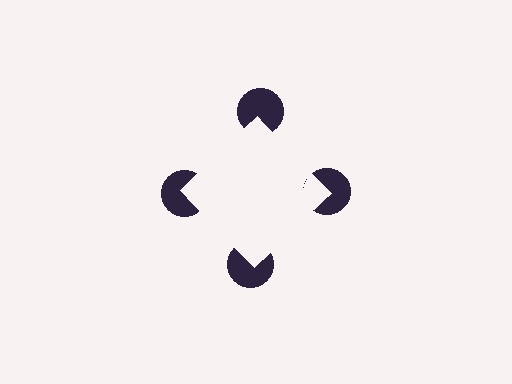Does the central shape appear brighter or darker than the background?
It typically appears slightly brighter than the background, even though no actual brightness change is drawn.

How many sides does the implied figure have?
4 sides.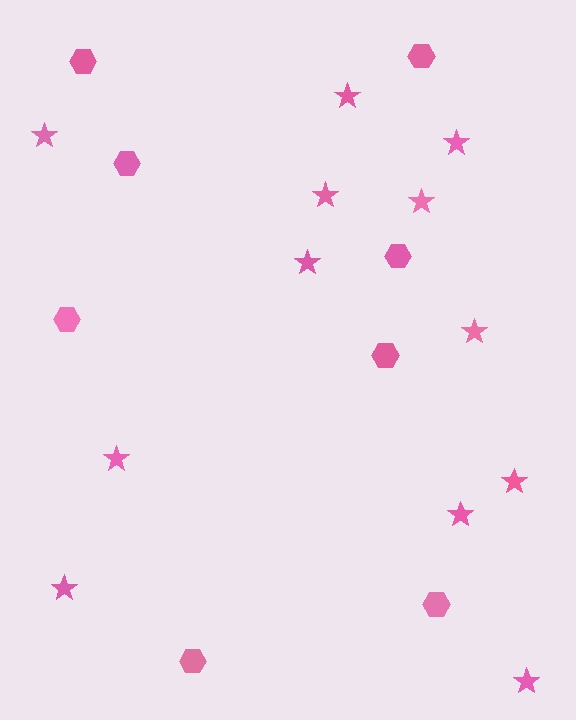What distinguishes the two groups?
There are 2 groups: one group of hexagons (8) and one group of stars (12).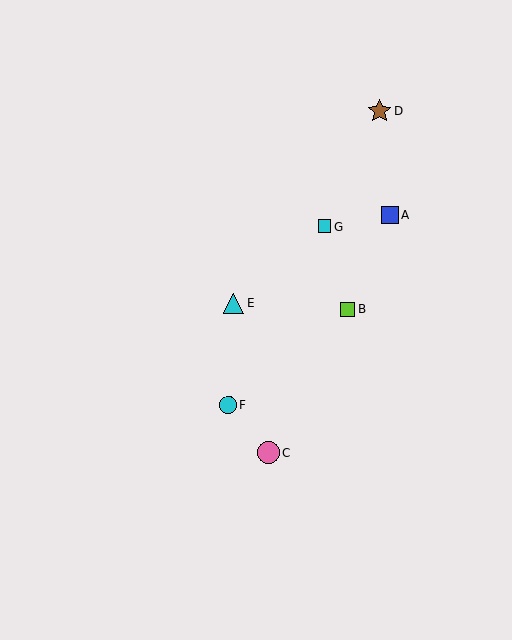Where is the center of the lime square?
The center of the lime square is at (348, 309).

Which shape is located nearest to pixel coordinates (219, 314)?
The cyan triangle (labeled E) at (233, 303) is nearest to that location.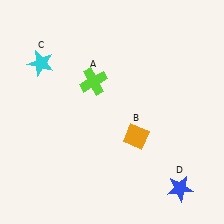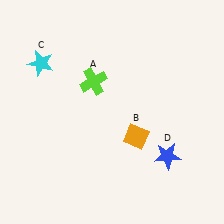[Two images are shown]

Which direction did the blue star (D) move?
The blue star (D) moved up.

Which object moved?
The blue star (D) moved up.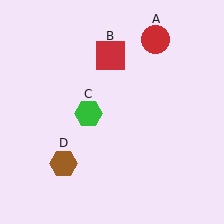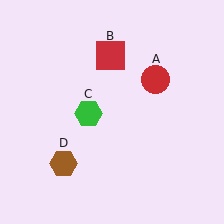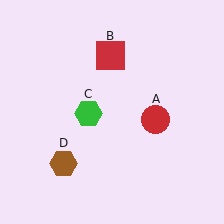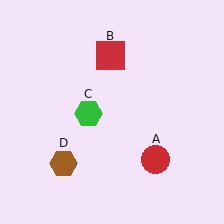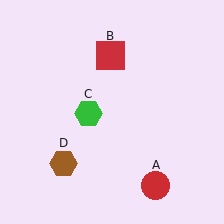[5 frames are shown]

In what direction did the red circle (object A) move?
The red circle (object A) moved down.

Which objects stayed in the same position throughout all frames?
Red square (object B) and green hexagon (object C) and brown hexagon (object D) remained stationary.